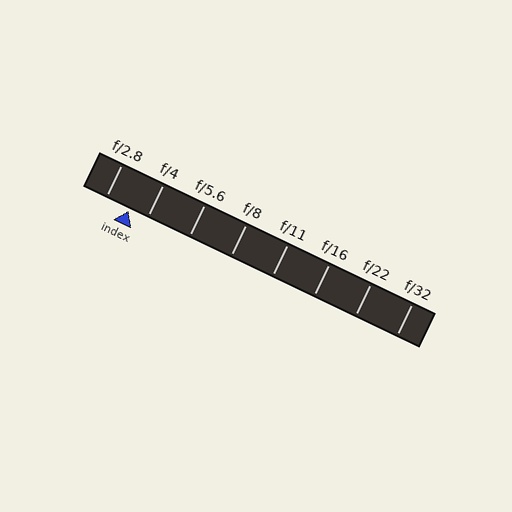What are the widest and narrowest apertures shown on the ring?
The widest aperture shown is f/2.8 and the narrowest is f/32.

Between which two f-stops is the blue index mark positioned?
The index mark is between f/2.8 and f/4.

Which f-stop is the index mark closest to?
The index mark is closest to f/4.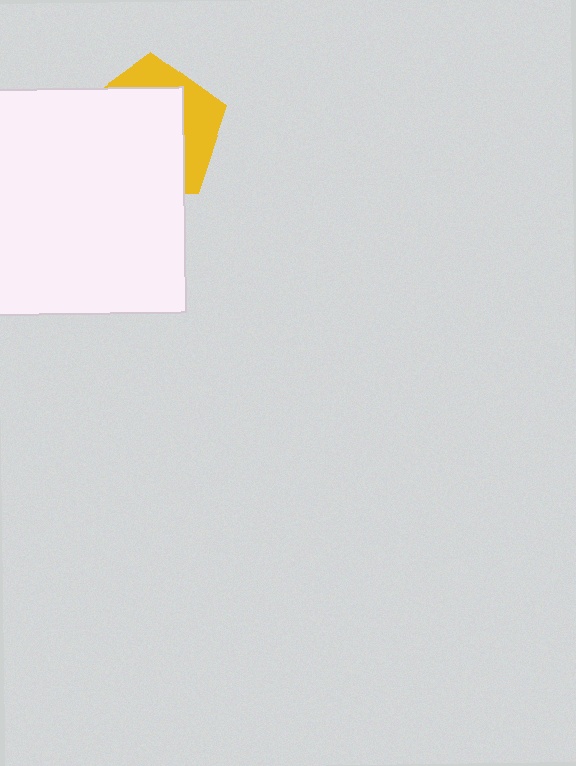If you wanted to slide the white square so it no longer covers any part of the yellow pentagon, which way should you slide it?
Slide it toward the lower-left — that is the most direct way to separate the two shapes.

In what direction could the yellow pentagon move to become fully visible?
The yellow pentagon could move toward the upper-right. That would shift it out from behind the white square entirely.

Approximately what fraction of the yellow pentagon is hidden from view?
Roughly 67% of the yellow pentagon is hidden behind the white square.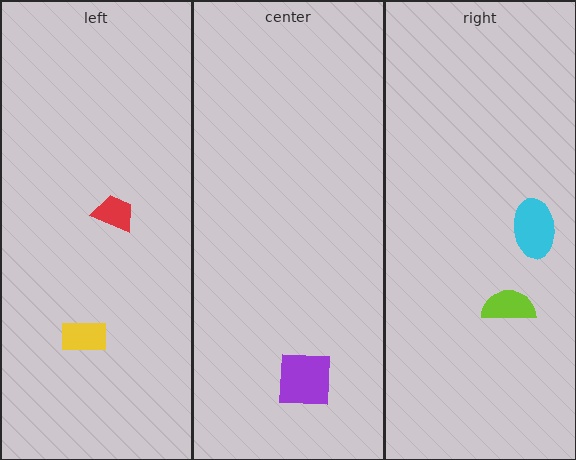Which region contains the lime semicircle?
The right region.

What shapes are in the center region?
The purple square.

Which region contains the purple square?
The center region.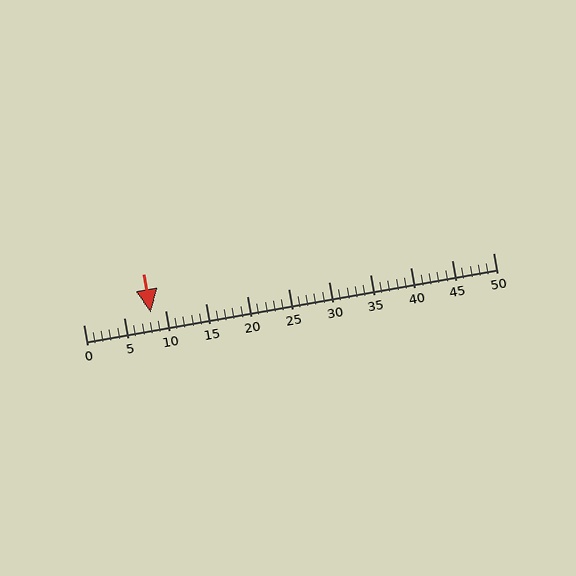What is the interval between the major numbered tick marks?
The major tick marks are spaced 5 units apart.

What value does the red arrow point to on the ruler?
The red arrow points to approximately 8.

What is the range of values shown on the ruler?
The ruler shows values from 0 to 50.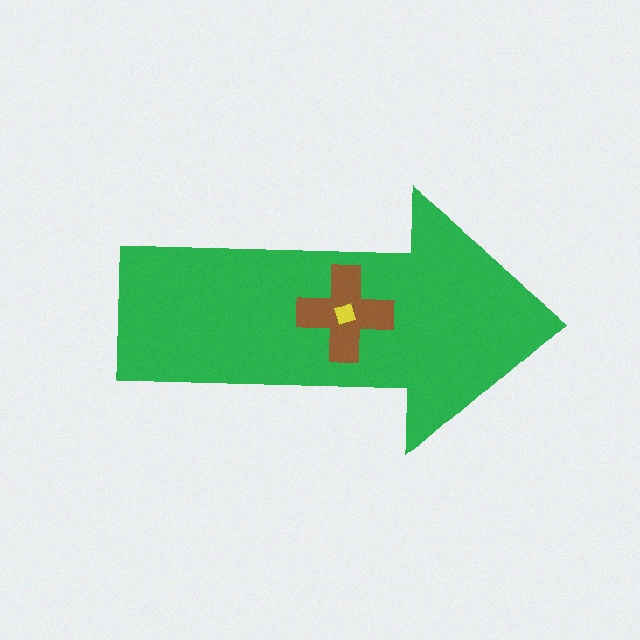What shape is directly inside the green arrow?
The brown cross.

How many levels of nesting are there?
3.